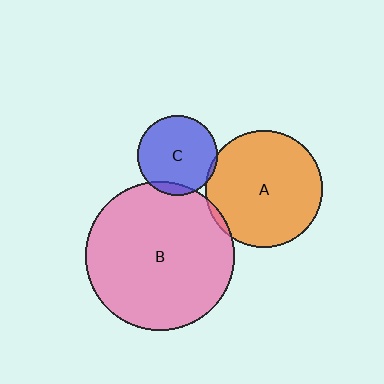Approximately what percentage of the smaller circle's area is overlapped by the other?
Approximately 5%.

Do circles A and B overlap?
Yes.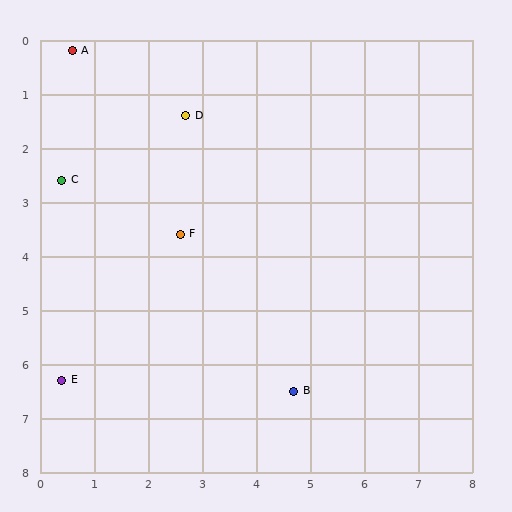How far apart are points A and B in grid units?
Points A and B are about 7.5 grid units apart.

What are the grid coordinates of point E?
Point E is at approximately (0.4, 6.3).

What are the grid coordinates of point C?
Point C is at approximately (0.4, 2.6).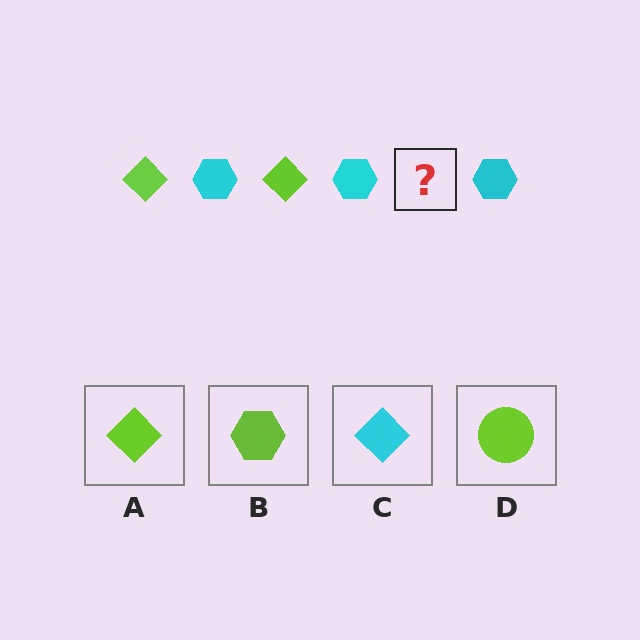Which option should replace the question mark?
Option A.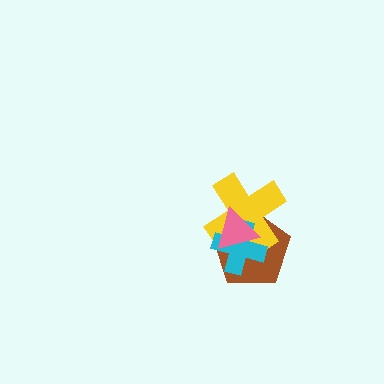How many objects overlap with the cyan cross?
3 objects overlap with the cyan cross.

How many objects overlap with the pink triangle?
3 objects overlap with the pink triangle.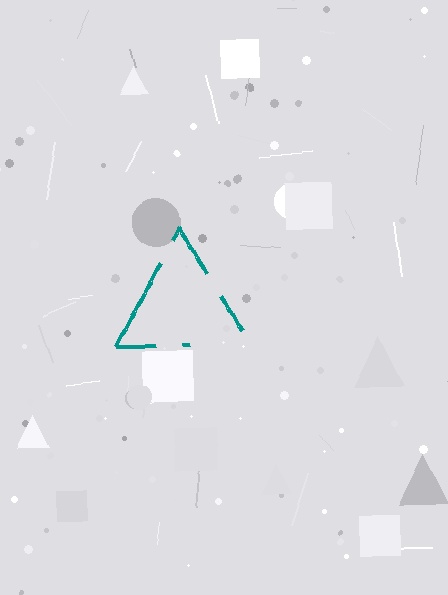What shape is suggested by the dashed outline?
The dashed outline suggests a triangle.